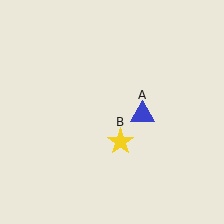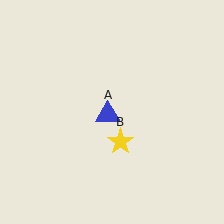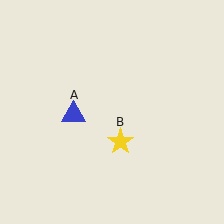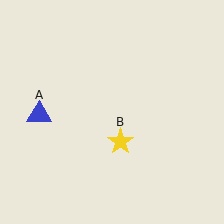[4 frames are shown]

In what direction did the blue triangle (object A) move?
The blue triangle (object A) moved left.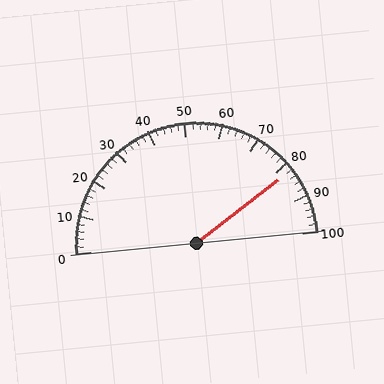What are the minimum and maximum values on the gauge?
The gauge ranges from 0 to 100.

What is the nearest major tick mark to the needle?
The nearest major tick mark is 80.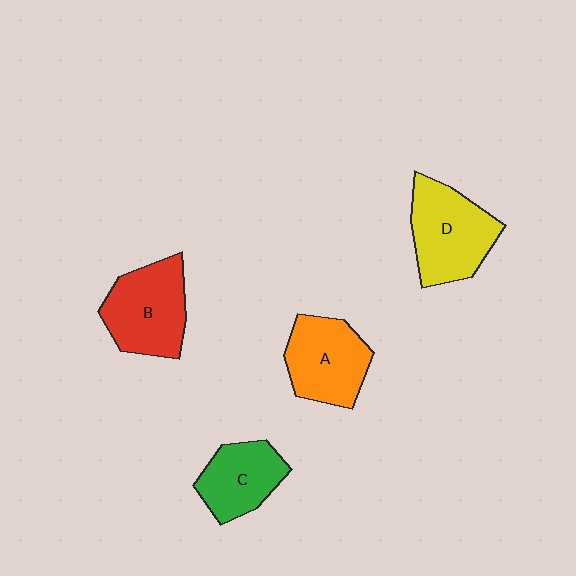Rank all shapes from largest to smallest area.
From largest to smallest: D (yellow), B (red), A (orange), C (green).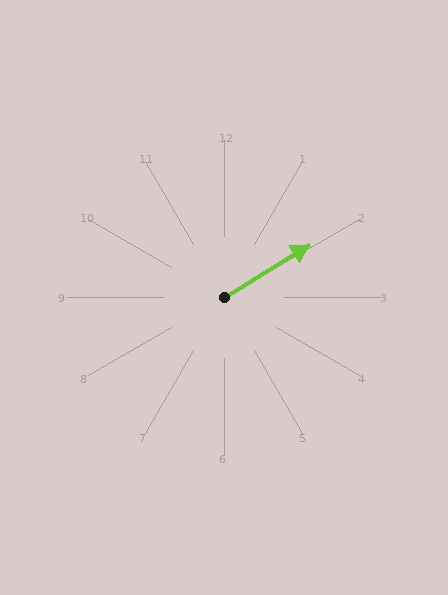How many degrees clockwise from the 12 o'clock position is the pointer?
Approximately 58 degrees.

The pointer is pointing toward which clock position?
Roughly 2 o'clock.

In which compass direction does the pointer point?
Northeast.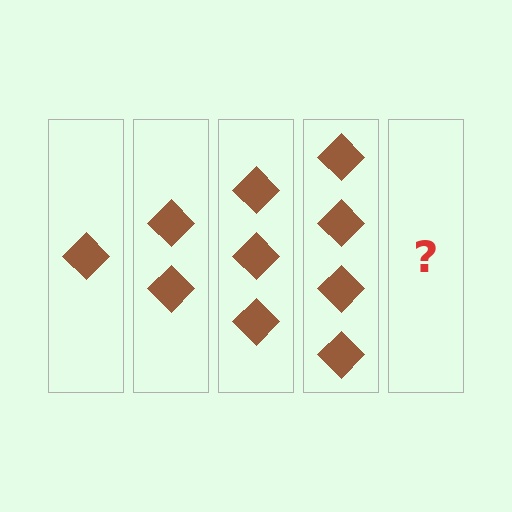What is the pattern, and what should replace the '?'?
The pattern is that each step adds one more diamond. The '?' should be 5 diamonds.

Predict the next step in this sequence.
The next step is 5 diamonds.